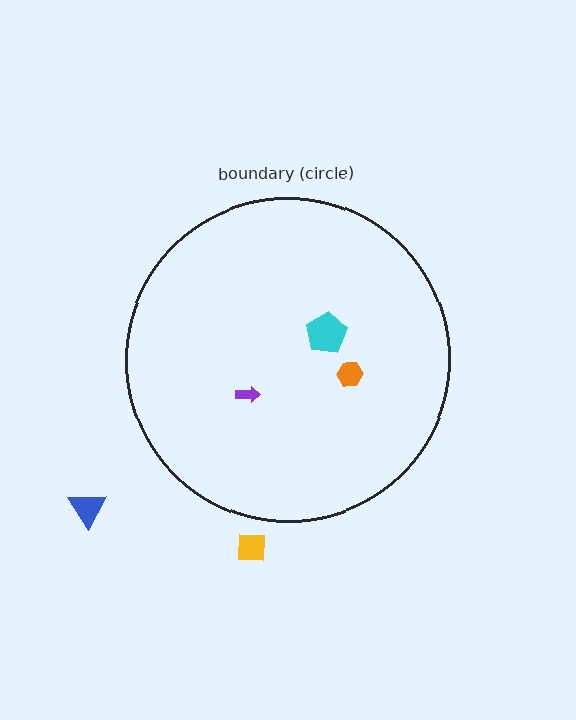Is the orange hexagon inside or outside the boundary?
Inside.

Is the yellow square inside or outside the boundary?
Outside.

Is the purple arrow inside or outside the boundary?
Inside.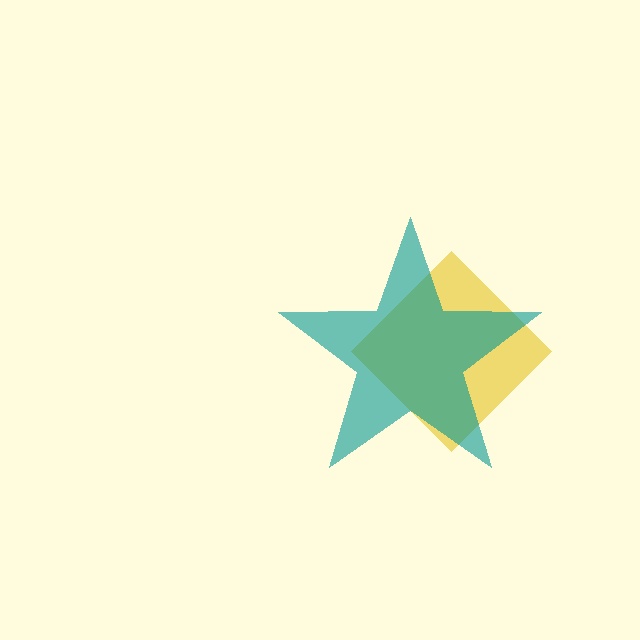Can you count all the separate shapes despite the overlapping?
Yes, there are 2 separate shapes.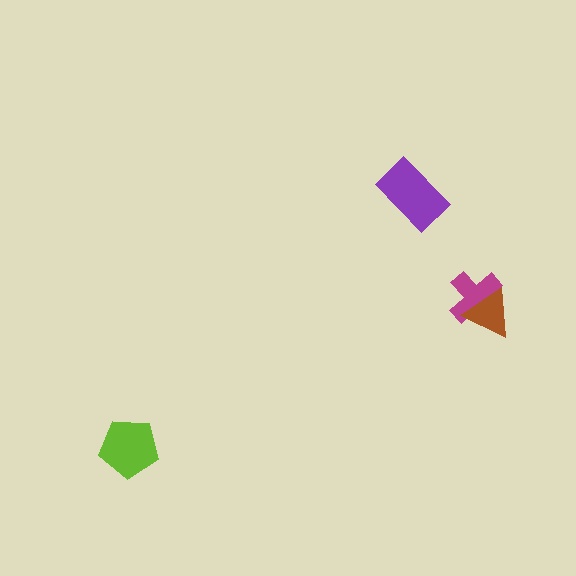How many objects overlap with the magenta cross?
1 object overlaps with the magenta cross.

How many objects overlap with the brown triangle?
1 object overlaps with the brown triangle.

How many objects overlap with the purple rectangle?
0 objects overlap with the purple rectangle.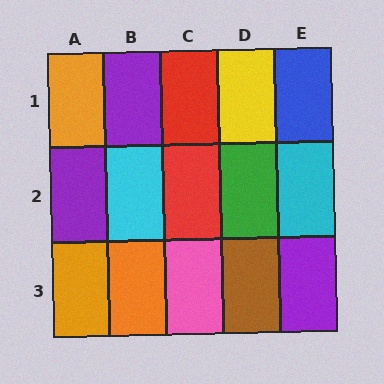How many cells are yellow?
1 cell is yellow.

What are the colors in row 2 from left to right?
Purple, cyan, red, green, cyan.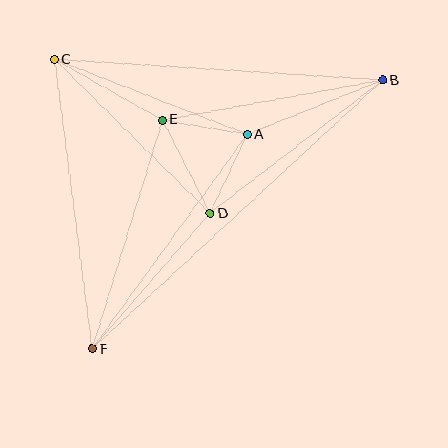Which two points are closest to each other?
Points A and E are closest to each other.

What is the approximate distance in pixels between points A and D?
The distance between A and D is approximately 87 pixels.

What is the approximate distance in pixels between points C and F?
The distance between C and F is approximately 292 pixels.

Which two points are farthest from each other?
Points B and F are farthest from each other.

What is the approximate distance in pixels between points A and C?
The distance between A and C is approximately 207 pixels.